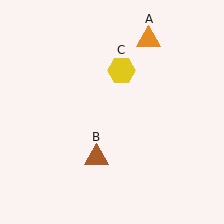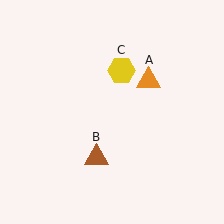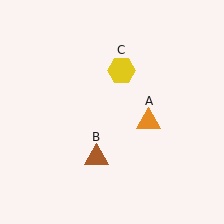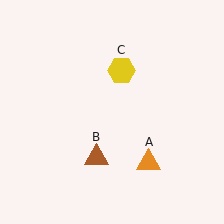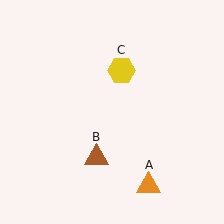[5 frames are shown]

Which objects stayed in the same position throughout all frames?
Brown triangle (object B) and yellow hexagon (object C) remained stationary.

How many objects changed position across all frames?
1 object changed position: orange triangle (object A).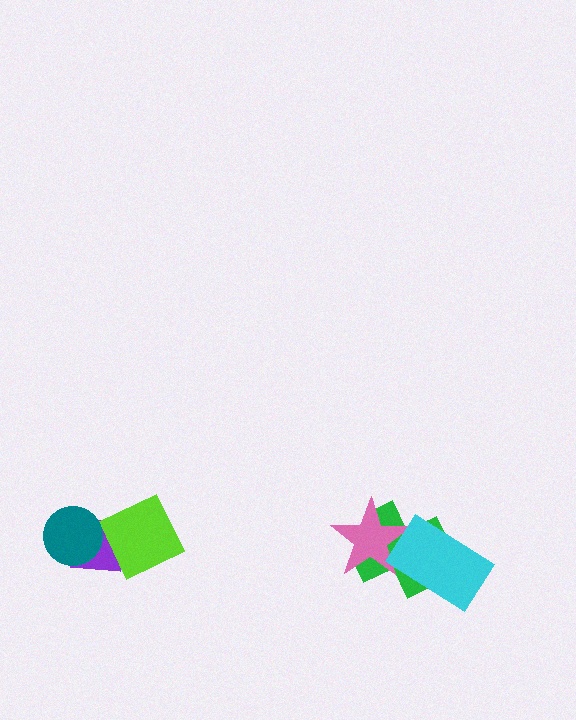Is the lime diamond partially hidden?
No, no other shape covers it.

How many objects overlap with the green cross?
2 objects overlap with the green cross.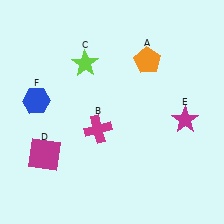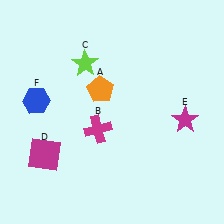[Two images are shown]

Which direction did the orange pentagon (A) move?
The orange pentagon (A) moved left.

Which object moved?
The orange pentagon (A) moved left.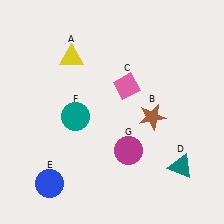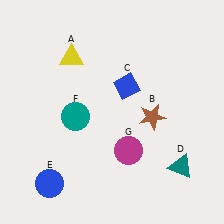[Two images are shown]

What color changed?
The diamond (C) changed from pink in Image 1 to blue in Image 2.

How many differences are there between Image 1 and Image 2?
There is 1 difference between the two images.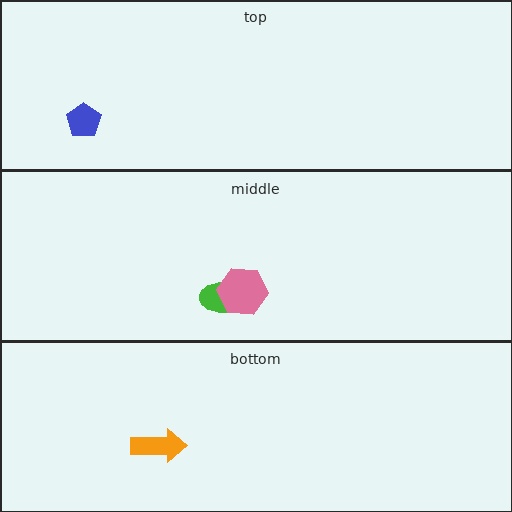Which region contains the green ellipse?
The middle region.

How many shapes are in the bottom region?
1.